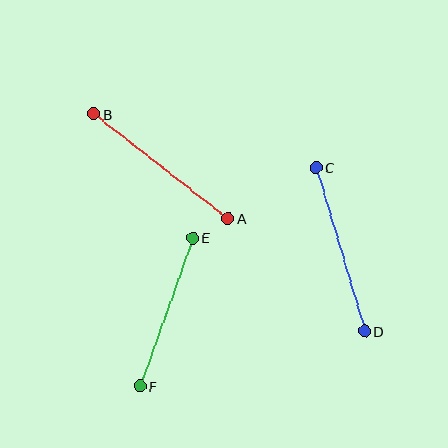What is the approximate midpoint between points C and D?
The midpoint is at approximately (340, 249) pixels.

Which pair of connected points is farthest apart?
Points C and D are farthest apart.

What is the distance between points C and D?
The distance is approximately 171 pixels.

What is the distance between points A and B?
The distance is approximately 170 pixels.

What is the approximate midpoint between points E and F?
The midpoint is at approximately (166, 312) pixels.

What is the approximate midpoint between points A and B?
The midpoint is at approximately (161, 166) pixels.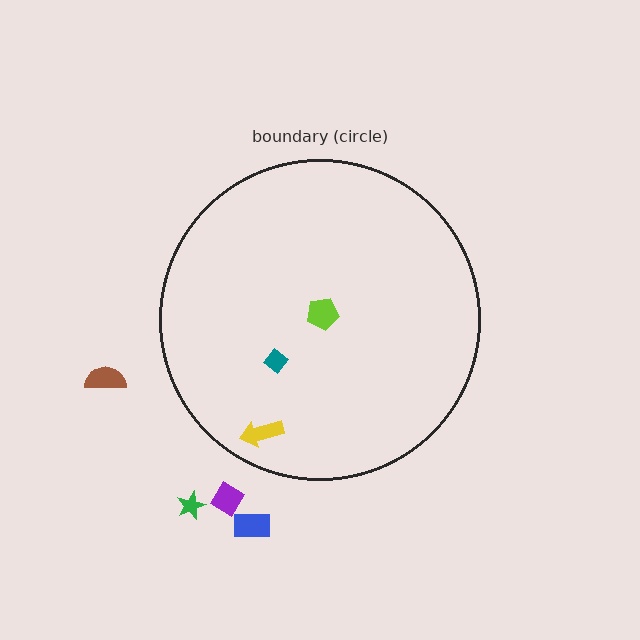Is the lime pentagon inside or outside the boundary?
Inside.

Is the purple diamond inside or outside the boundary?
Outside.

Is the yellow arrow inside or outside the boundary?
Inside.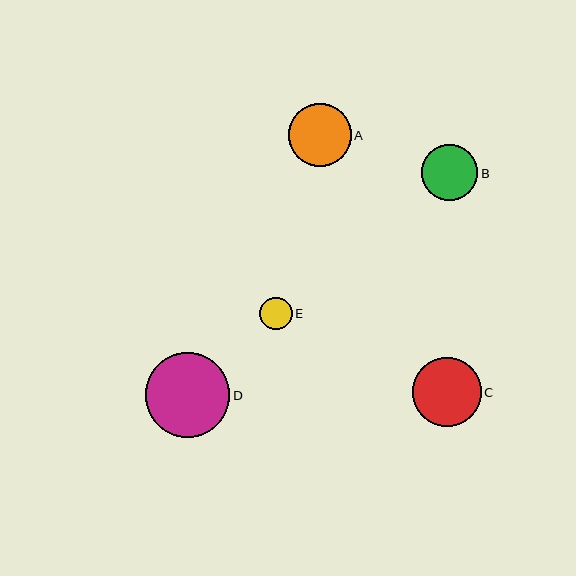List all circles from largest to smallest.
From largest to smallest: D, C, A, B, E.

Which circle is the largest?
Circle D is the largest with a size of approximately 85 pixels.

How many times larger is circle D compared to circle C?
Circle D is approximately 1.2 times the size of circle C.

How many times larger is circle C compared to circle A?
Circle C is approximately 1.1 times the size of circle A.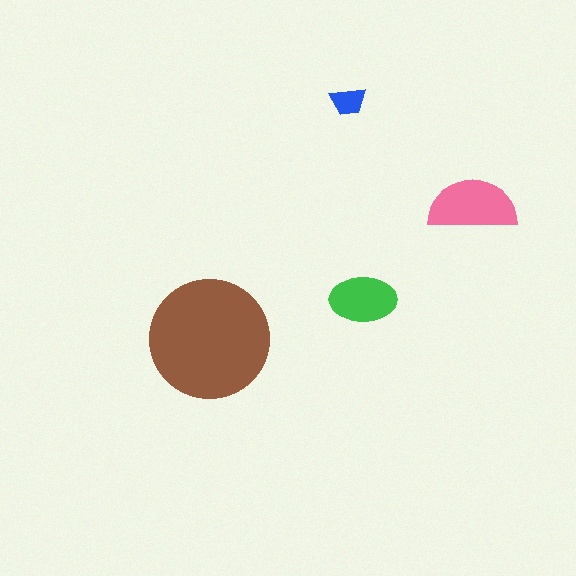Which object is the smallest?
The blue trapezoid.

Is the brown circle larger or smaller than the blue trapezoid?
Larger.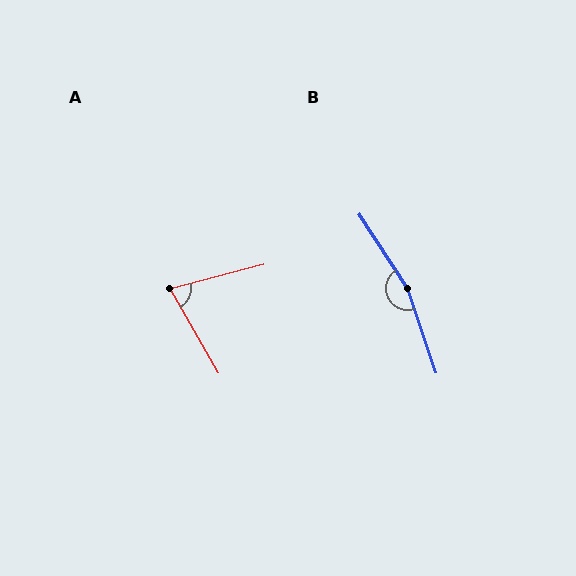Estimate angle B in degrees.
Approximately 166 degrees.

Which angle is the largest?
B, at approximately 166 degrees.